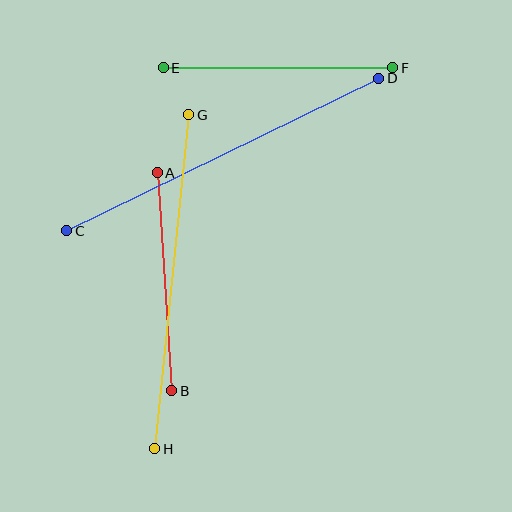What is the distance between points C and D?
The distance is approximately 347 pixels.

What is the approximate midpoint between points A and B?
The midpoint is at approximately (164, 282) pixels.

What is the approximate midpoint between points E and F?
The midpoint is at approximately (278, 68) pixels.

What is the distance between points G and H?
The distance is approximately 336 pixels.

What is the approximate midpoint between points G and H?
The midpoint is at approximately (172, 282) pixels.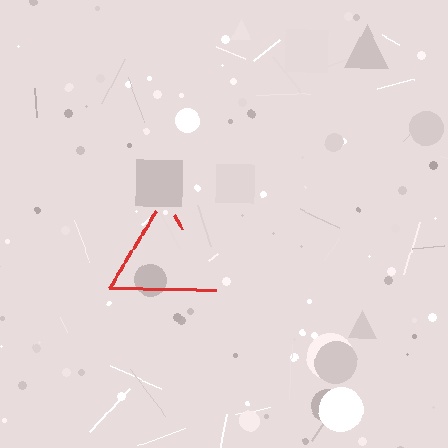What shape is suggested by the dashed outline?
The dashed outline suggests a triangle.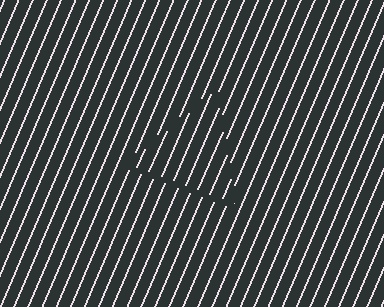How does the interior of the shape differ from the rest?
The interior of the shape contains the same grating, shifted by half a period — the contour is defined by the phase discontinuity where line-ends from the inner and outer gratings abut.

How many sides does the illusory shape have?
3 sides — the line-ends trace a triangle.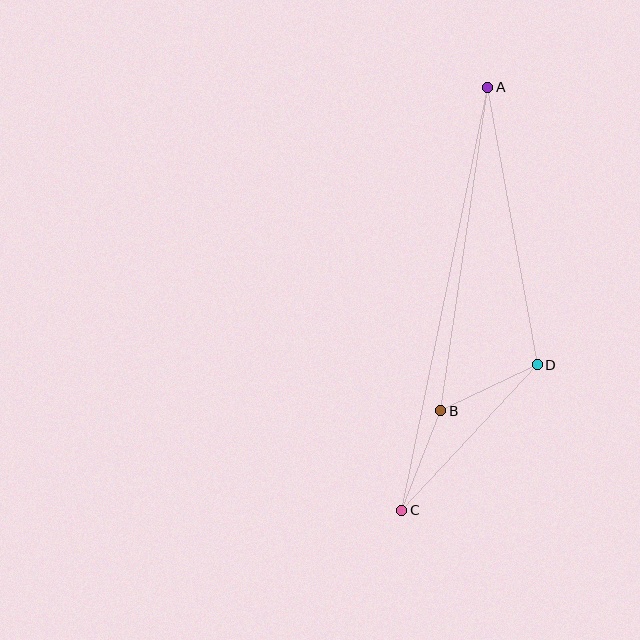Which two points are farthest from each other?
Points A and C are farthest from each other.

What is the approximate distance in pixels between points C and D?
The distance between C and D is approximately 199 pixels.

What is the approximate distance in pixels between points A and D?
The distance between A and D is approximately 282 pixels.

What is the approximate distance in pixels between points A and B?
The distance between A and B is approximately 327 pixels.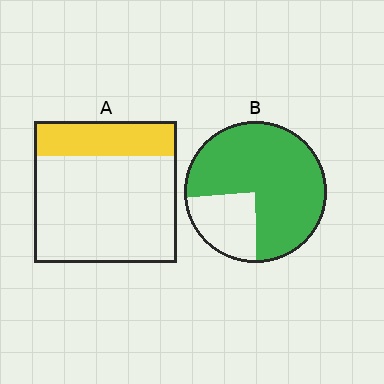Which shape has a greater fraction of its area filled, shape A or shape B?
Shape B.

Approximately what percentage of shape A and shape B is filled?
A is approximately 25% and B is approximately 75%.